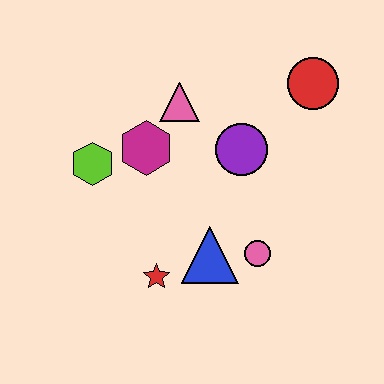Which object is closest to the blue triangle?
The pink circle is closest to the blue triangle.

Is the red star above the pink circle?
No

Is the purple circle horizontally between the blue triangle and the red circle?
Yes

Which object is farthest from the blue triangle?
The red circle is farthest from the blue triangle.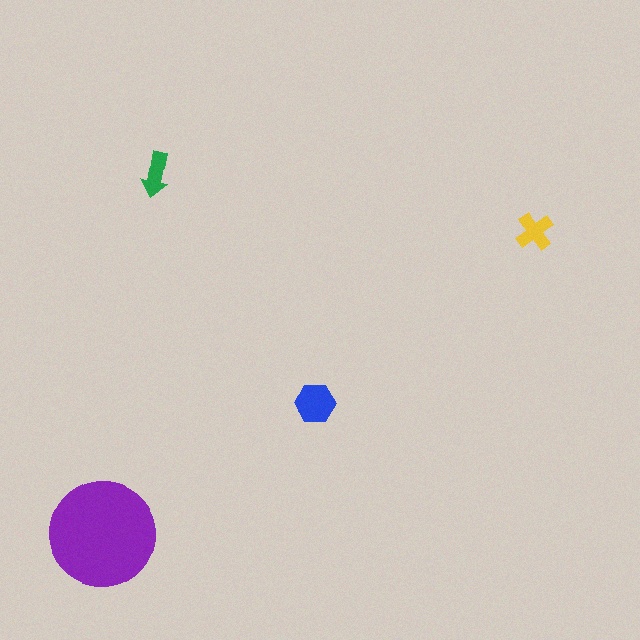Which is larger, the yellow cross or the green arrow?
The yellow cross.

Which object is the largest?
The purple circle.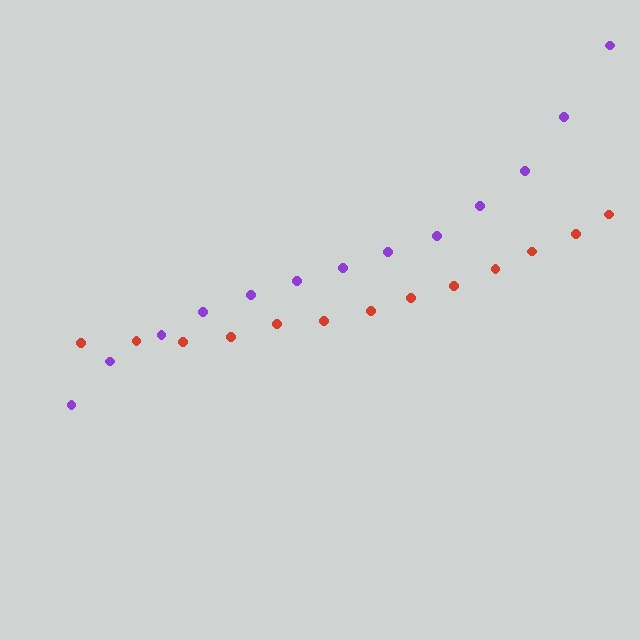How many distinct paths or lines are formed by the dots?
There are 2 distinct paths.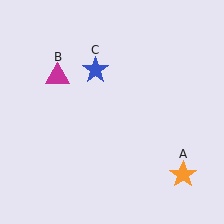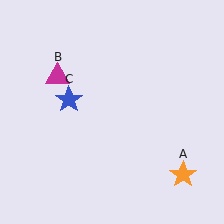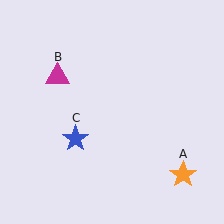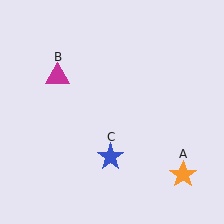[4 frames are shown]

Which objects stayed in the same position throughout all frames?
Orange star (object A) and magenta triangle (object B) remained stationary.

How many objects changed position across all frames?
1 object changed position: blue star (object C).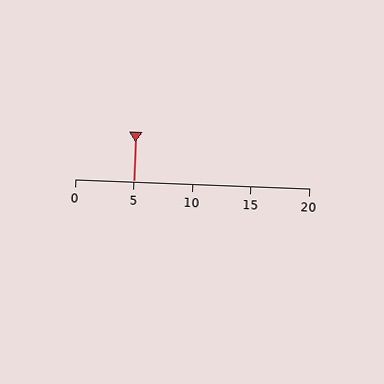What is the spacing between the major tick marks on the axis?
The major ticks are spaced 5 apart.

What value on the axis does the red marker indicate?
The marker indicates approximately 5.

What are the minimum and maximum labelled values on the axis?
The axis runs from 0 to 20.